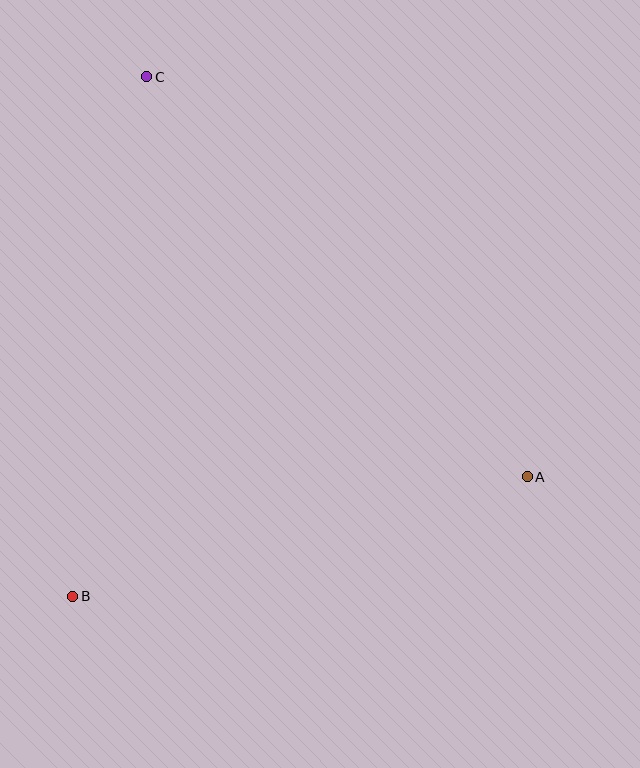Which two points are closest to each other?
Points A and B are closest to each other.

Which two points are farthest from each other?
Points A and C are farthest from each other.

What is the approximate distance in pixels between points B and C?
The distance between B and C is approximately 525 pixels.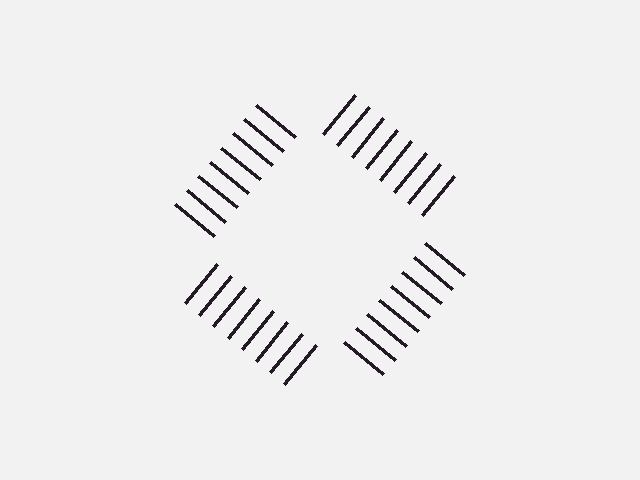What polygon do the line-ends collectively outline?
An illusory square — the line segments terminate on its edges but no continuous stroke is drawn.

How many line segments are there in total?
32 — 8 along each of the 4 edges.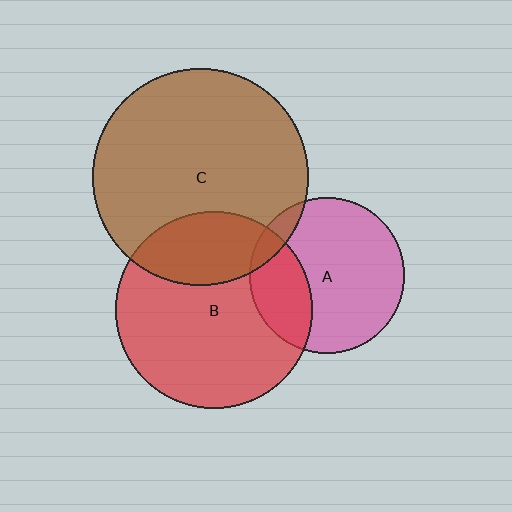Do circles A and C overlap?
Yes.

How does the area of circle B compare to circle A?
Approximately 1.6 times.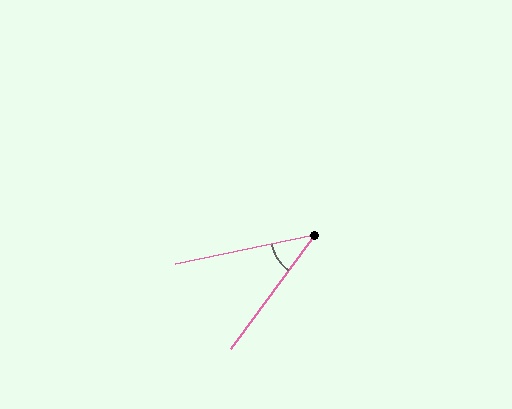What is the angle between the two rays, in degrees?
Approximately 41 degrees.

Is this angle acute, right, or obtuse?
It is acute.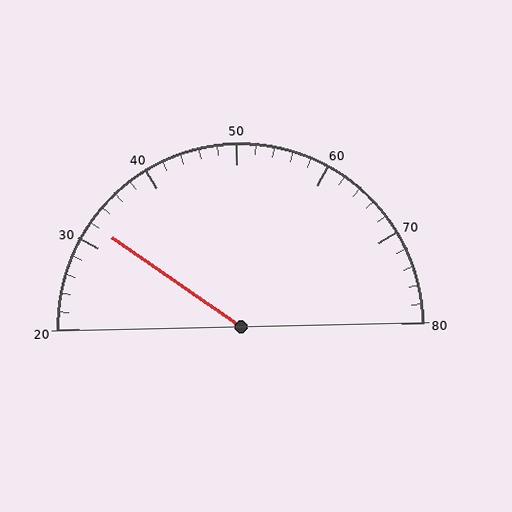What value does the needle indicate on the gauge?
The needle indicates approximately 32.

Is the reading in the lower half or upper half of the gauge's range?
The reading is in the lower half of the range (20 to 80).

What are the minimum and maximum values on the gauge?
The gauge ranges from 20 to 80.